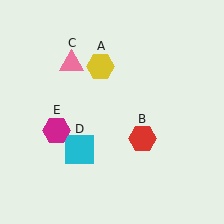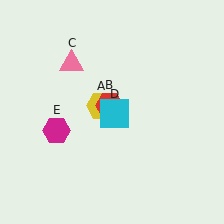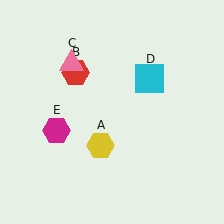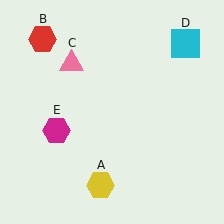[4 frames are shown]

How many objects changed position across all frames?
3 objects changed position: yellow hexagon (object A), red hexagon (object B), cyan square (object D).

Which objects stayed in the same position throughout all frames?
Pink triangle (object C) and magenta hexagon (object E) remained stationary.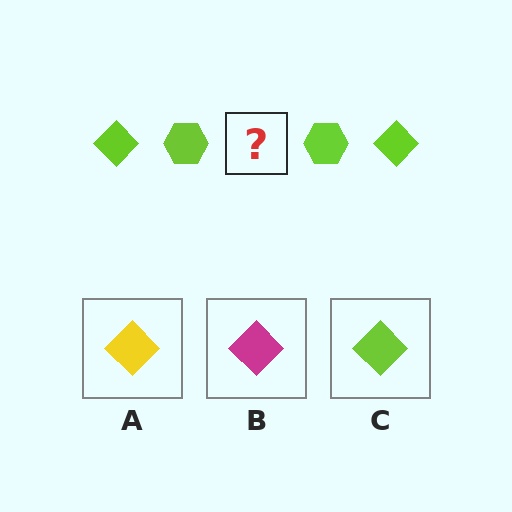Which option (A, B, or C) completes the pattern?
C.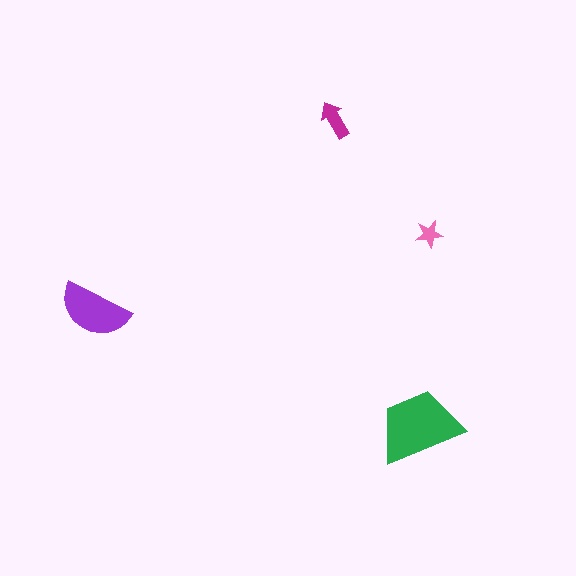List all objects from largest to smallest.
The green trapezoid, the purple semicircle, the magenta arrow, the pink star.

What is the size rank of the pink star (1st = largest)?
4th.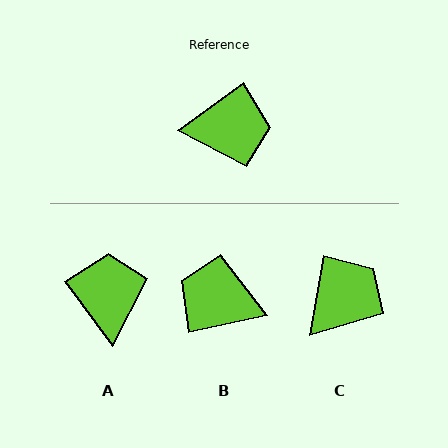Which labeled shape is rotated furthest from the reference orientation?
B, about 156 degrees away.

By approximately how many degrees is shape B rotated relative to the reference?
Approximately 156 degrees counter-clockwise.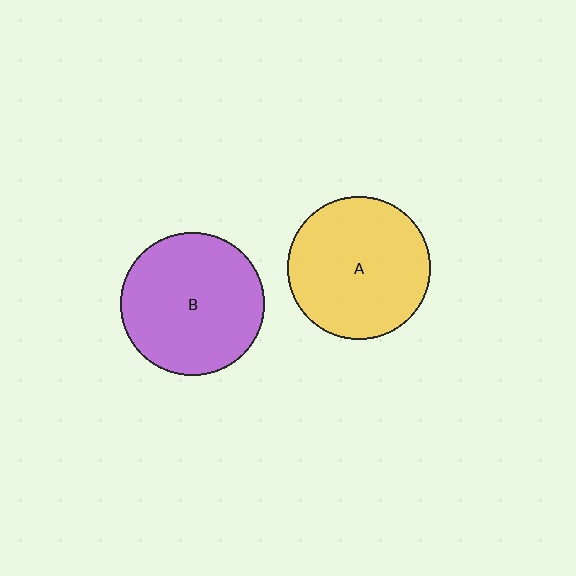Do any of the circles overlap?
No, none of the circles overlap.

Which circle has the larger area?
Circle B (purple).